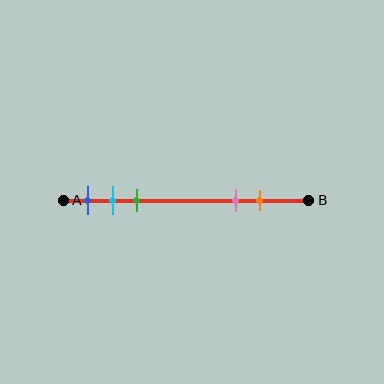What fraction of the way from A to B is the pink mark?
The pink mark is approximately 70% (0.7) of the way from A to B.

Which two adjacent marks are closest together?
The cyan and green marks are the closest adjacent pair.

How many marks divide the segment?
There are 5 marks dividing the segment.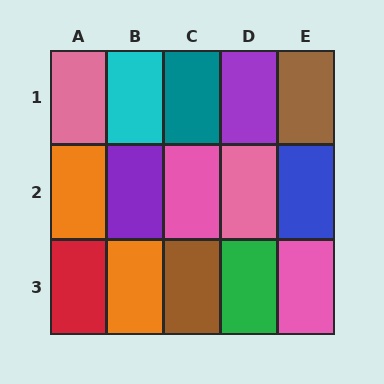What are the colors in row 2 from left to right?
Orange, purple, pink, pink, blue.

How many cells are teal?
1 cell is teal.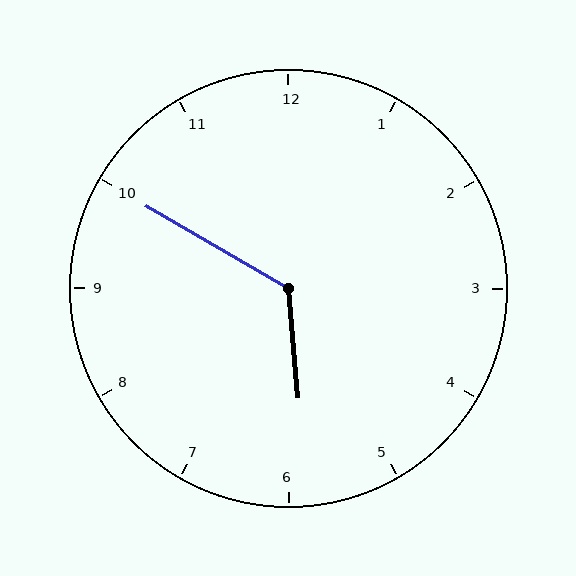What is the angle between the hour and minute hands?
Approximately 125 degrees.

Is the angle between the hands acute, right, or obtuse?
It is obtuse.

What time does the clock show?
5:50.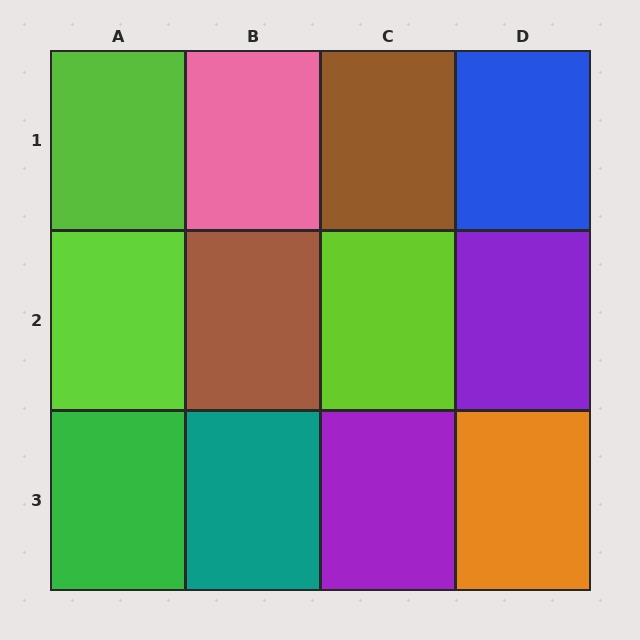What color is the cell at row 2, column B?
Brown.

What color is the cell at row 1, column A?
Lime.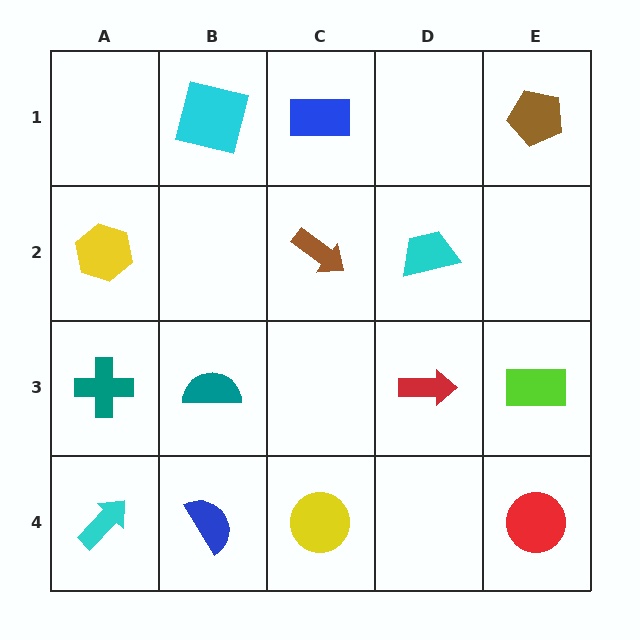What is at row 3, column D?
A red arrow.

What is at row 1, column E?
A brown pentagon.